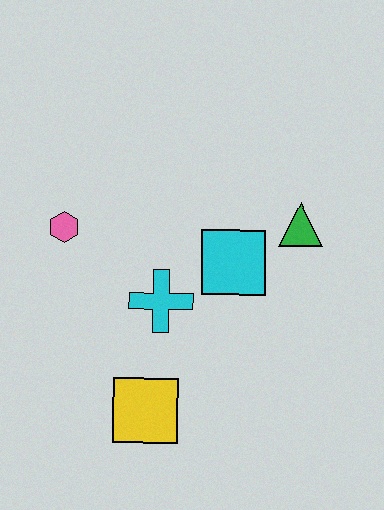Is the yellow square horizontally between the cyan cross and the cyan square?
No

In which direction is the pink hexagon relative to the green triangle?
The pink hexagon is to the left of the green triangle.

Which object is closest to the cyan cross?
The cyan square is closest to the cyan cross.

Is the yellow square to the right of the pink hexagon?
Yes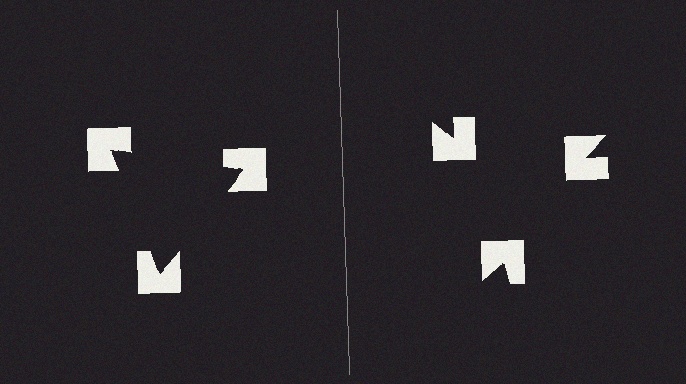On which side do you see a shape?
An illusory triangle appears on the left side. On the right side the wedge cuts are rotated, so no coherent shape forms.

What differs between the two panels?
The notched squares are positioned identically on both sides; only the wedge orientations differ. On the left they align to a triangle; on the right they are misaligned.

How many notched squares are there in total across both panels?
6 — 3 on each side.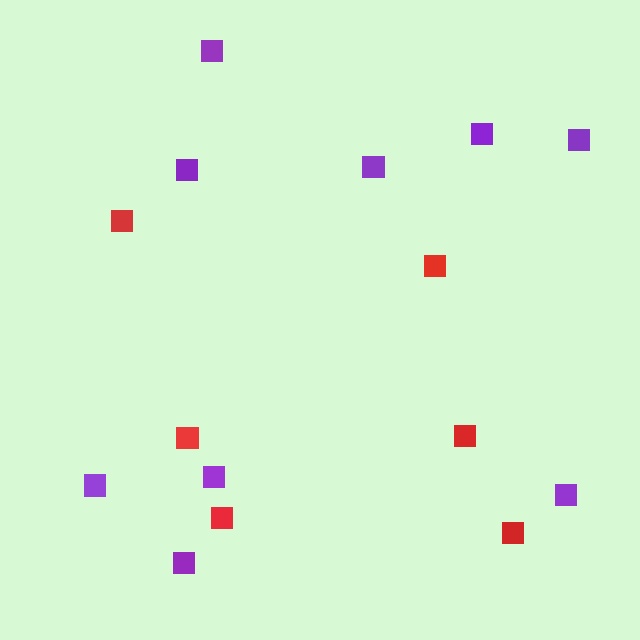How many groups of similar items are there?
There are 2 groups: one group of red squares (6) and one group of purple squares (9).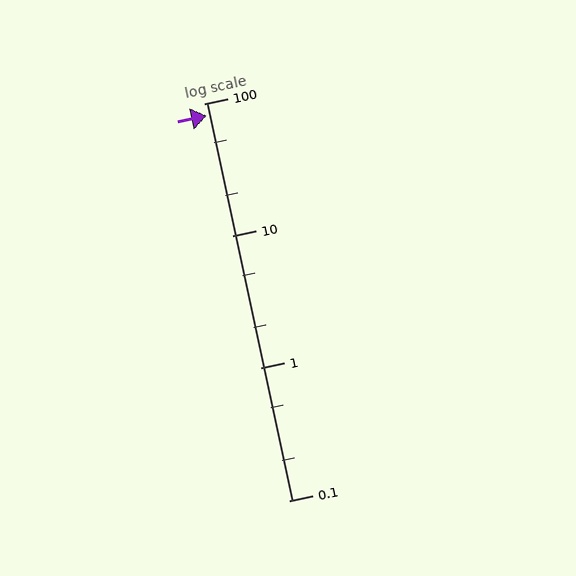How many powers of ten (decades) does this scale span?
The scale spans 3 decades, from 0.1 to 100.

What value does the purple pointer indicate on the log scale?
The pointer indicates approximately 81.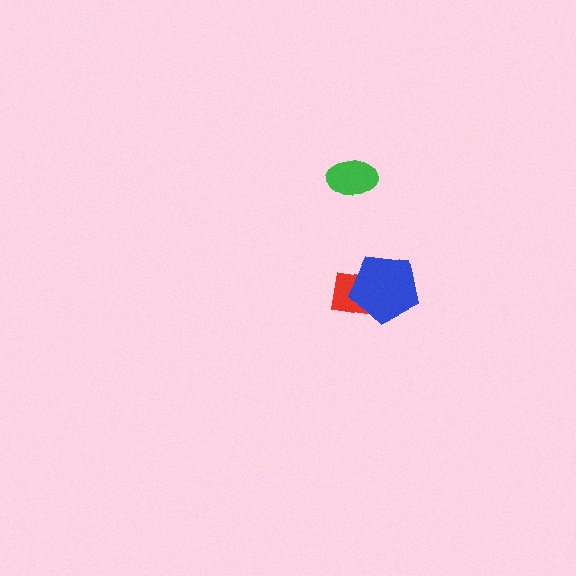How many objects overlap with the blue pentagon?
1 object overlaps with the blue pentagon.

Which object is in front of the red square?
The blue pentagon is in front of the red square.